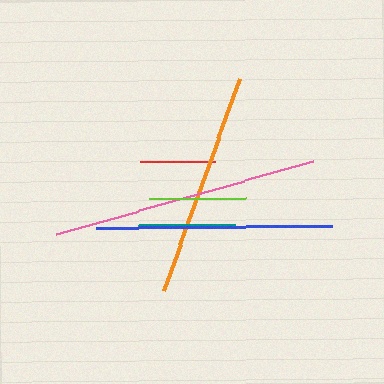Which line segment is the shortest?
The red line is the shortest at approximately 74 pixels.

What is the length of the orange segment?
The orange segment is approximately 226 pixels long.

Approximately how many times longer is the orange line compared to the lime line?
The orange line is approximately 2.3 times the length of the lime line.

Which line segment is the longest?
The pink line is the longest at approximately 266 pixels.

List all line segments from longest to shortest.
From longest to shortest: pink, blue, orange, teal, lime, red.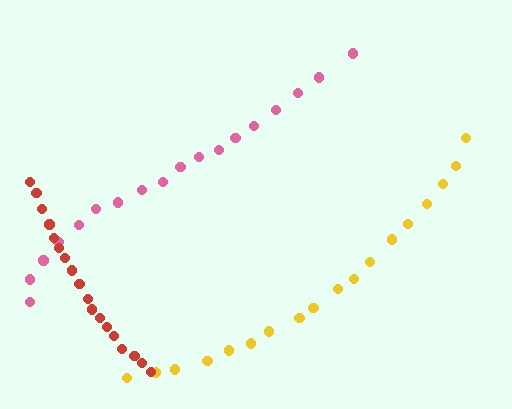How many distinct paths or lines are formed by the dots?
There are 3 distinct paths.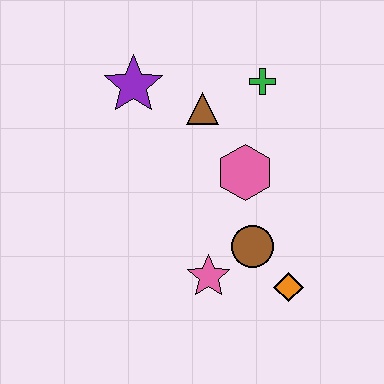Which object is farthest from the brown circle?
The purple star is farthest from the brown circle.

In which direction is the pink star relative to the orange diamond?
The pink star is to the left of the orange diamond.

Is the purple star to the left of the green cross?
Yes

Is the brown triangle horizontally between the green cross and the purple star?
Yes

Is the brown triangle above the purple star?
No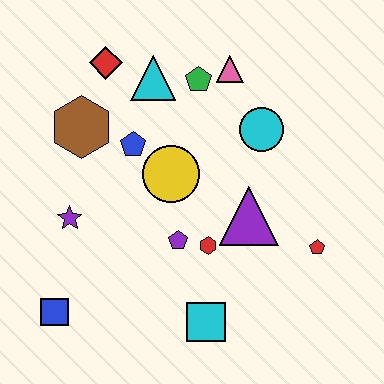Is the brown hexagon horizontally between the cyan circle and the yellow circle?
No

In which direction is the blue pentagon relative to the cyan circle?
The blue pentagon is to the left of the cyan circle.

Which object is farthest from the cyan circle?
The blue square is farthest from the cyan circle.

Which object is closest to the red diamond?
The cyan triangle is closest to the red diamond.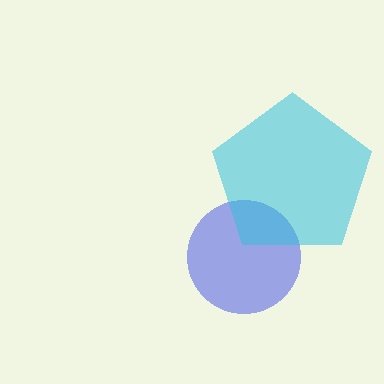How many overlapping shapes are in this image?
There are 2 overlapping shapes in the image.